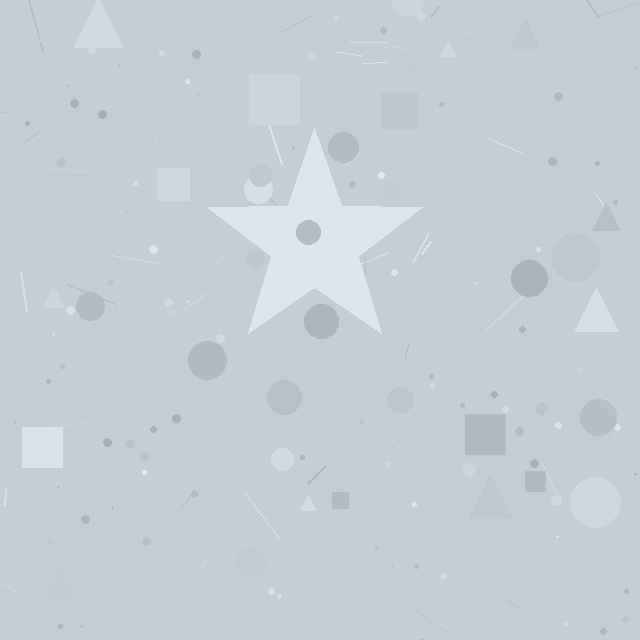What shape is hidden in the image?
A star is hidden in the image.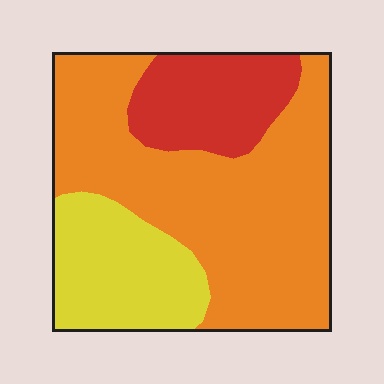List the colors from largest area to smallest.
From largest to smallest: orange, yellow, red.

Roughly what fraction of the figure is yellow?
Yellow takes up about one quarter (1/4) of the figure.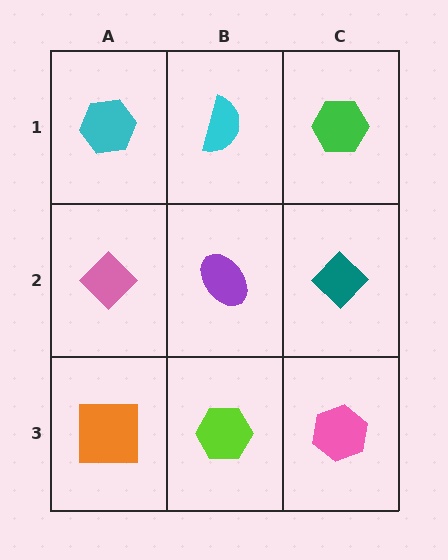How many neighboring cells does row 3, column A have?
2.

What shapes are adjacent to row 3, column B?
A purple ellipse (row 2, column B), an orange square (row 3, column A), a pink hexagon (row 3, column C).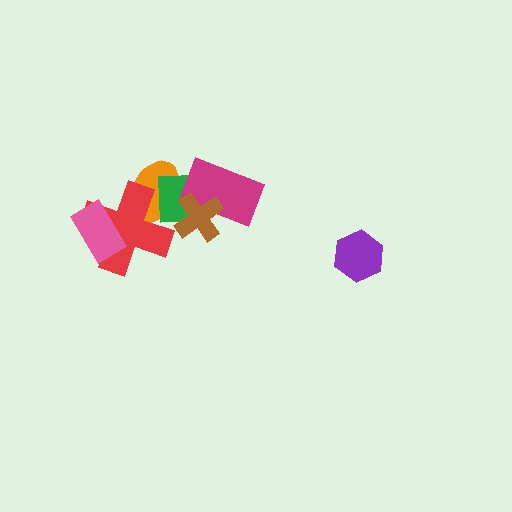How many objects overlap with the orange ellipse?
3 objects overlap with the orange ellipse.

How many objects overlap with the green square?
4 objects overlap with the green square.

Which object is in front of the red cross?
The pink rectangle is in front of the red cross.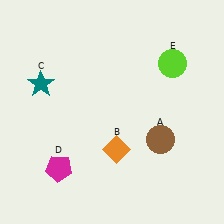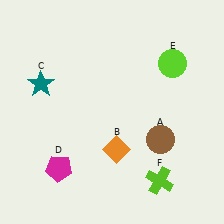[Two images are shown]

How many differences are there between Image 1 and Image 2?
There is 1 difference between the two images.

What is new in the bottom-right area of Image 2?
A lime cross (F) was added in the bottom-right area of Image 2.